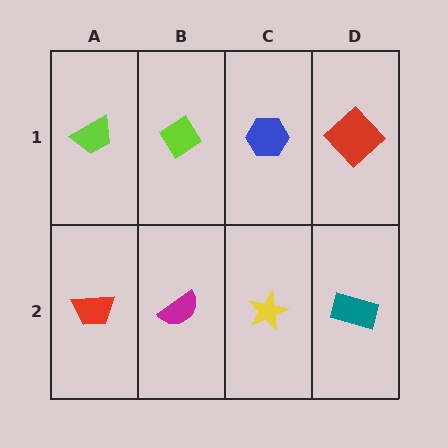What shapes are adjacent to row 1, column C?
A yellow star (row 2, column C), a lime diamond (row 1, column B), a red diamond (row 1, column D).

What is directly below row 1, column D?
A teal rectangle.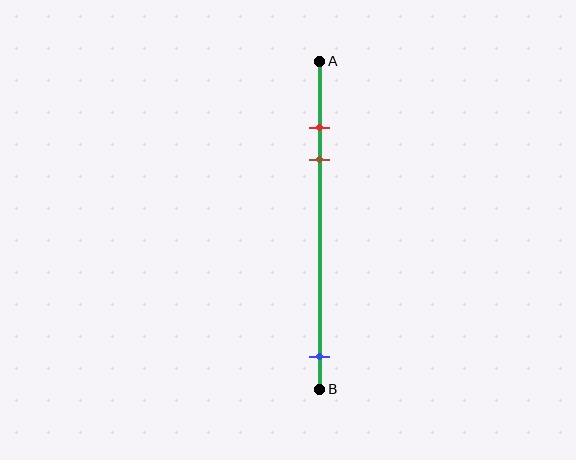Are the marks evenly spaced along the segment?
No, the marks are not evenly spaced.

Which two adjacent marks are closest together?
The red and brown marks are the closest adjacent pair.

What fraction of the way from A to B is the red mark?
The red mark is approximately 20% (0.2) of the way from A to B.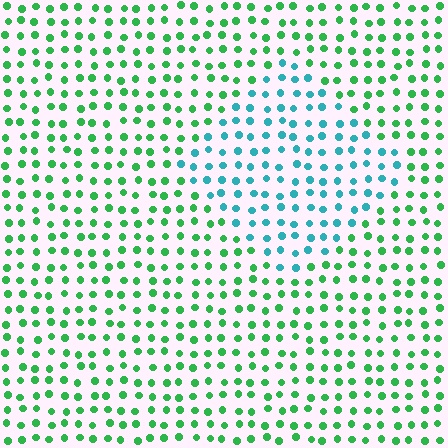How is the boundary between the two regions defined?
The boundary is defined purely by a slight shift in hue (about 51 degrees). Spacing, size, and orientation are identical on both sides.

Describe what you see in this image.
The image is filled with small green elements in a uniform arrangement. A diamond-shaped region is visible where the elements are tinted to a slightly different hue, forming a subtle color boundary.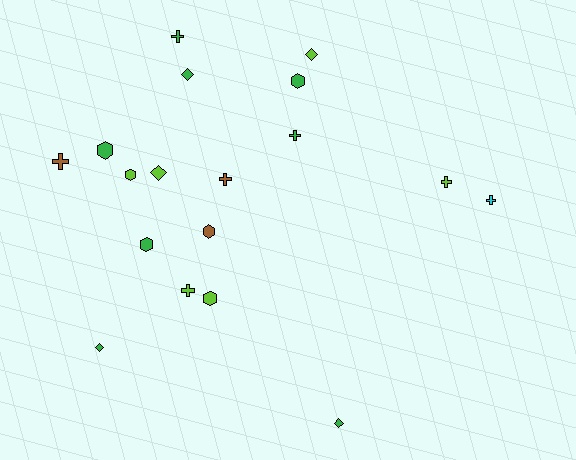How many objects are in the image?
There are 18 objects.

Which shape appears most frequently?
Cross, with 7 objects.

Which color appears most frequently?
Green, with 8 objects.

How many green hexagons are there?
There are 3 green hexagons.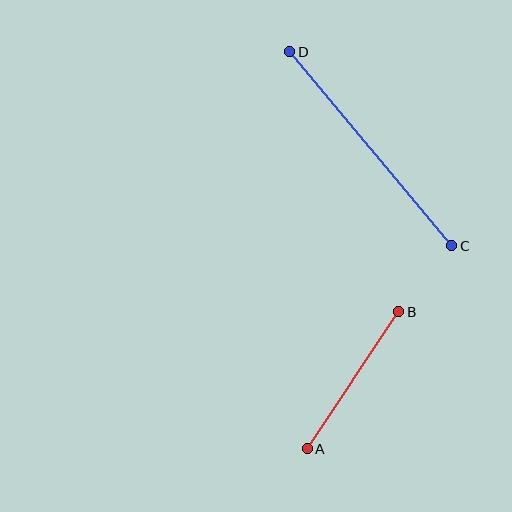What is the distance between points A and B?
The distance is approximately 165 pixels.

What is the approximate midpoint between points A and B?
The midpoint is at approximately (353, 380) pixels.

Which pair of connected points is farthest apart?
Points C and D are farthest apart.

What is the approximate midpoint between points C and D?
The midpoint is at approximately (371, 149) pixels.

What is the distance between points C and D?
The distance is approximately 253 pixels.